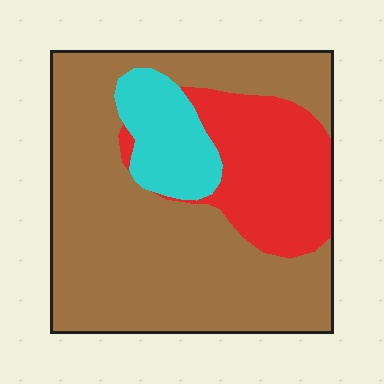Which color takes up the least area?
Cyan, at roughly 10%.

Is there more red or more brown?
Brown.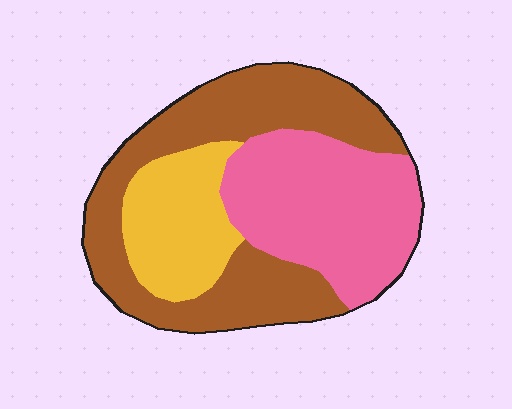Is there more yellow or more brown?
Brown.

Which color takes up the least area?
Yellow, at roughly 20%.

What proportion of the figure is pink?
Pink takes up between a third and a half of the figure.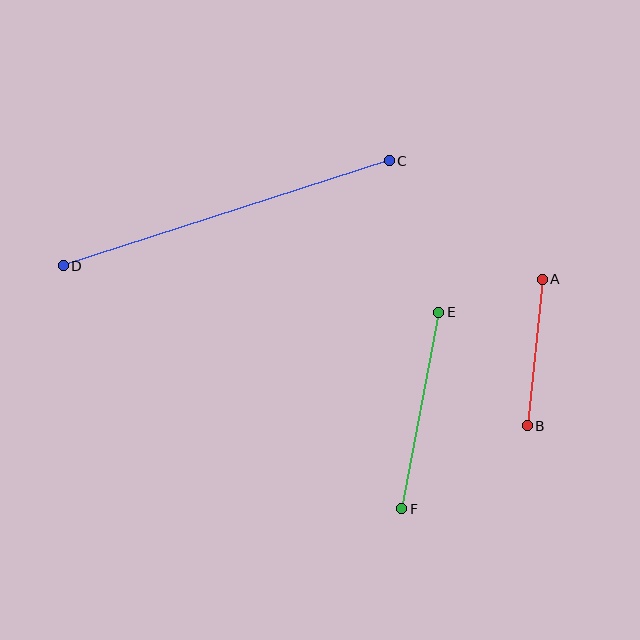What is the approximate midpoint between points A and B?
The midpoint is at approximately (535, 352) pixels.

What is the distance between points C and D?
The distance is approximately 342 pixels.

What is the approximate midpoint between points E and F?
The midpoint is at approximately (420, 411) pixels.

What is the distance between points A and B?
The distance is approximately 148 pixels.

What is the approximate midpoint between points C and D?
The midpoint is at approximately (226, 213) pixels.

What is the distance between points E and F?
The distance is approximately 200 pixels.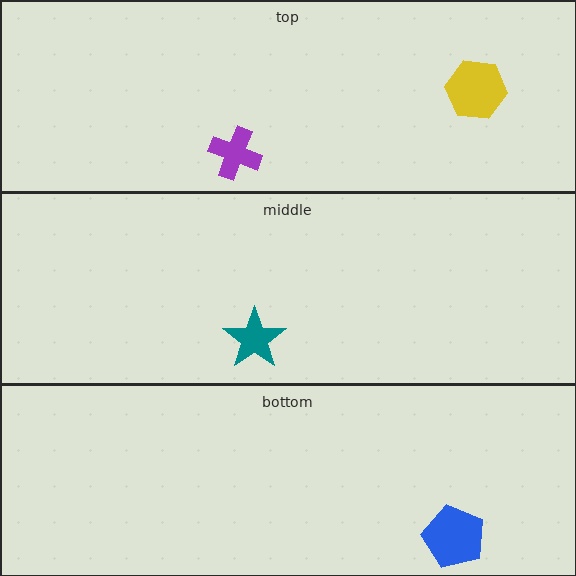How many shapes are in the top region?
2.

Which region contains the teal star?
The middle region.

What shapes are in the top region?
The yellow hexagon, the purple cross.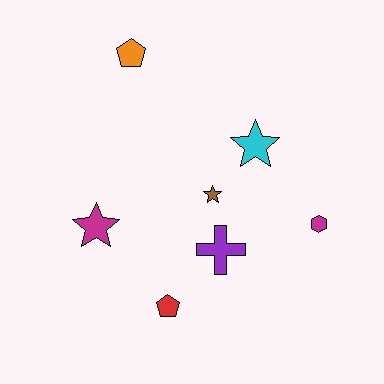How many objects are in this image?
There are 7 objects.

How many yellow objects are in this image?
There are no yellow objects.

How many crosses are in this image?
There is 1 cross.